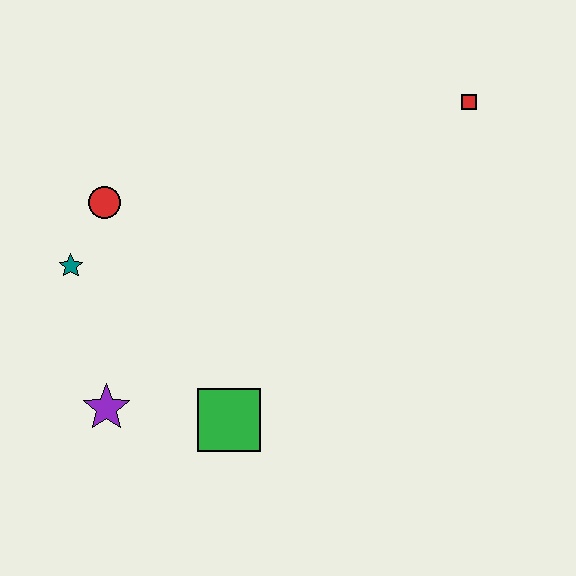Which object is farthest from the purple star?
The red square is farthest from the purple star.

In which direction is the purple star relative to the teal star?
The purple star is below the teal star.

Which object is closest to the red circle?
The teal star is closest to the red circle.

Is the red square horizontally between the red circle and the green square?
No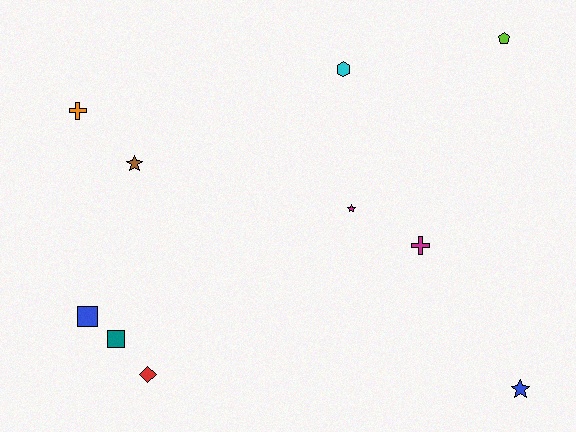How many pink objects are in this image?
There are no pink objects.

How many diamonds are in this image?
There is 1 diamond.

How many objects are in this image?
There are 10 objects.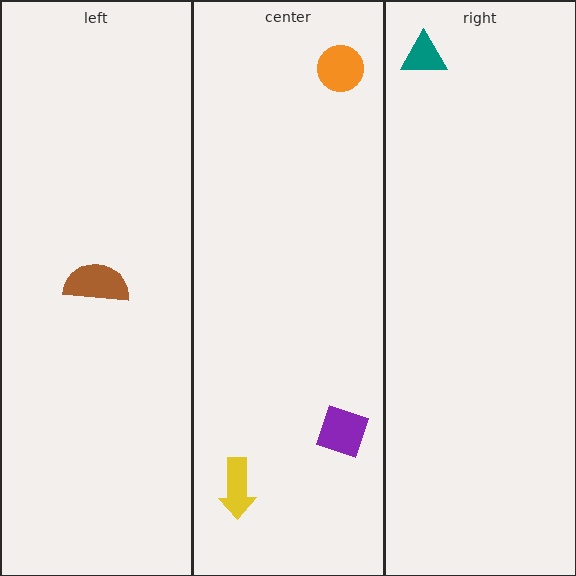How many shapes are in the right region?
1.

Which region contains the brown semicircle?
The left region.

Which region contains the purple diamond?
The center region.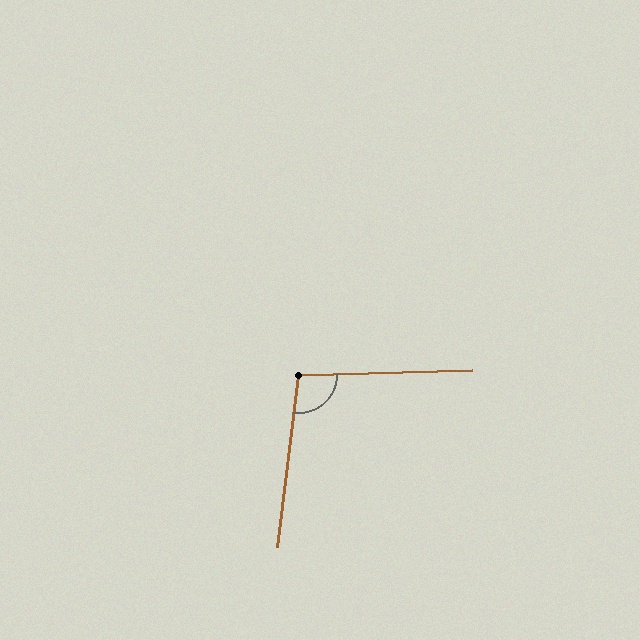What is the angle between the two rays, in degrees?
Approximately 99 degrees.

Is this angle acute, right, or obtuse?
It is obtuse.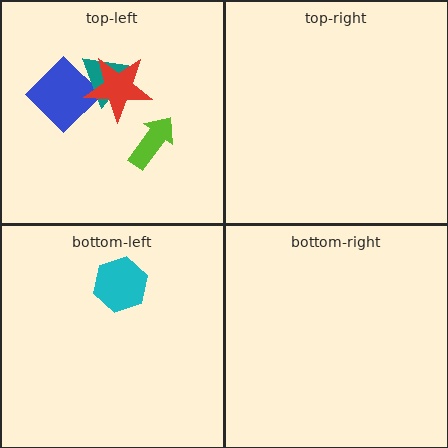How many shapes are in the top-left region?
4.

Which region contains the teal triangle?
The top-left region.